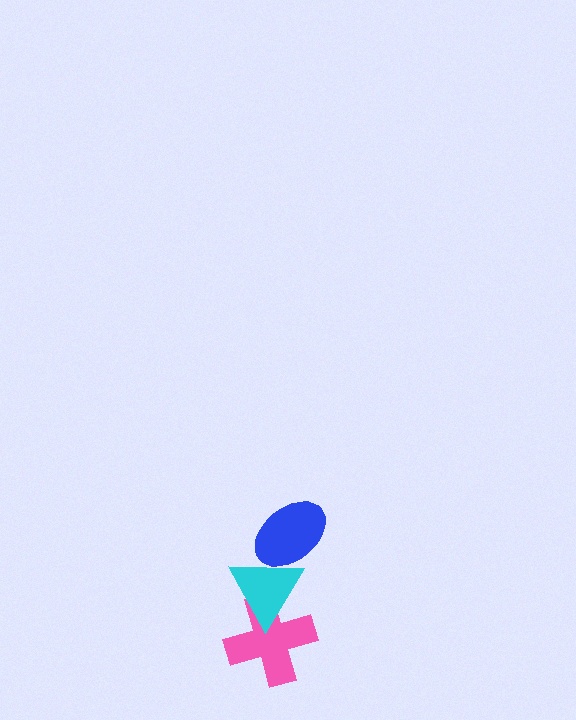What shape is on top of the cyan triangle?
The blue ellipse is on top of the cyan triangle.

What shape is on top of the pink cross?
The cyan triangle is on top of the pink cross.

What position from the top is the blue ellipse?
The blue ellipse is 1st from the top.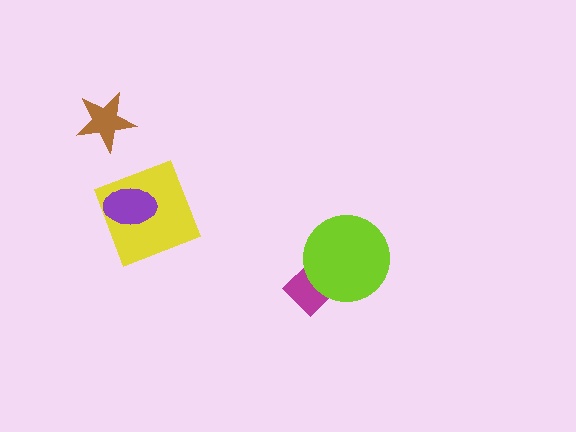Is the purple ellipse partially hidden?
No, no other shape covers it.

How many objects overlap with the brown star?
0 objects overlap with the brown star.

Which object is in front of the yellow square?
The purple ellipse is in front of the yellow square.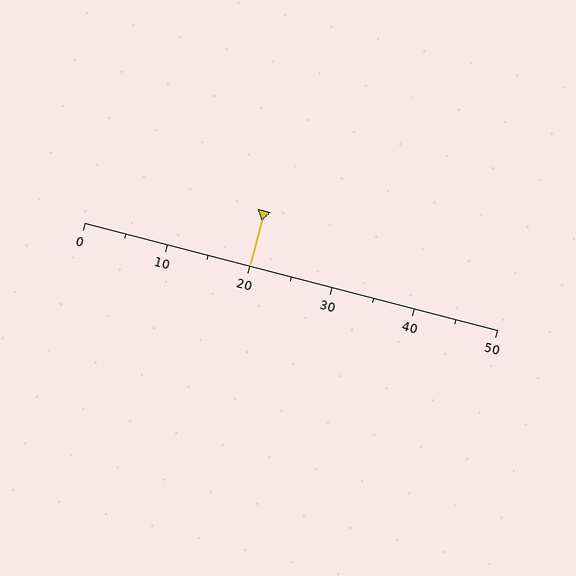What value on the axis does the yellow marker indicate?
The marker indicates approximately 20.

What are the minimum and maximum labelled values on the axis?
The axis runs from 0 to 50.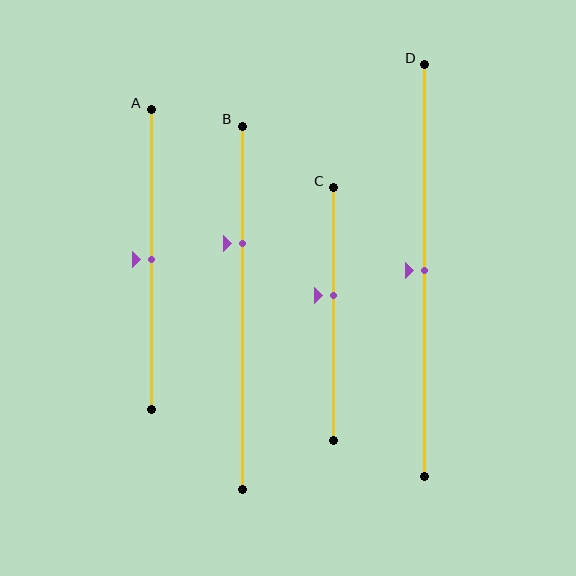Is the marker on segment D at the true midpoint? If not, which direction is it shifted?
Yes, the marker on segment D is at the true midpoint.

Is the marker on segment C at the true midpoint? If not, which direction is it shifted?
No, the marker on segment C is shifted upward by about 8% of the segment length.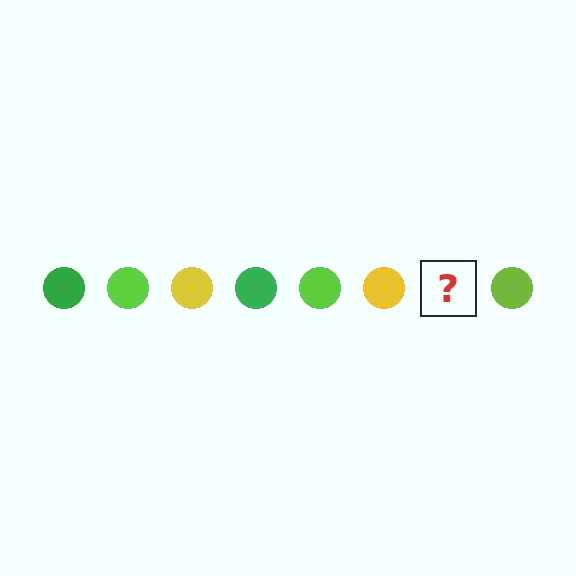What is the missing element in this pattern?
The missing element is a green circle.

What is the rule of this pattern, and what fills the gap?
The rule is that the pattern cycles through green, lime, yellow circles. The gap should be filled with a green circle.